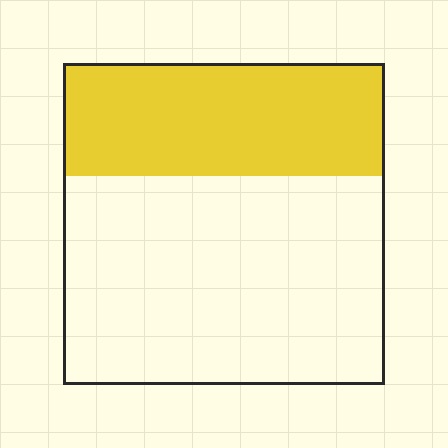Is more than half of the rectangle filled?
No.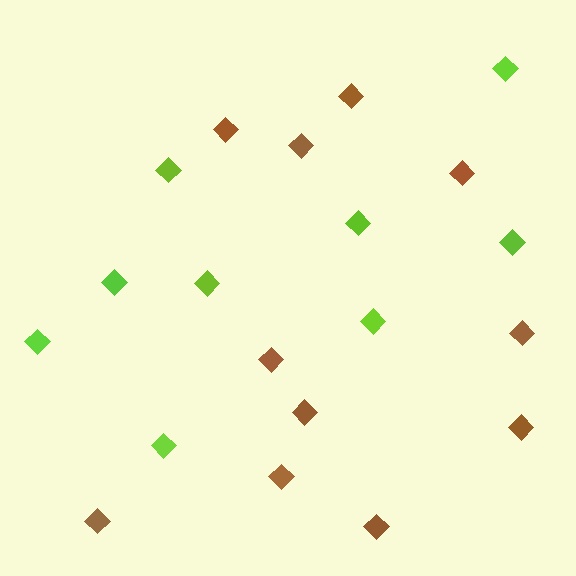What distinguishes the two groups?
There are 2 groups: one group of lime diamonds (9) and one group of brown diamonds (11).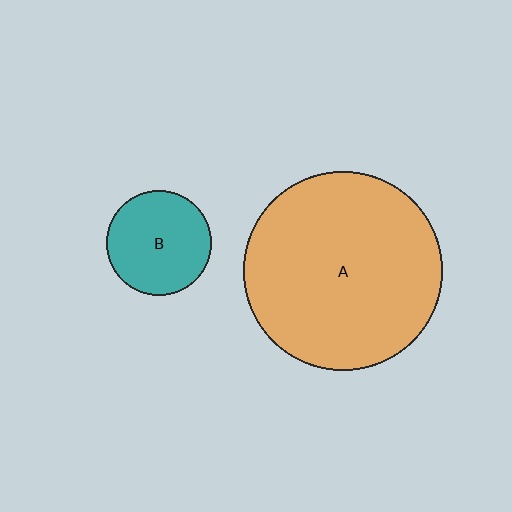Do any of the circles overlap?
No, none of the circles overlap.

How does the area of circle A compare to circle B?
Approximately 3.6 times.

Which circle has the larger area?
Circle A (orange).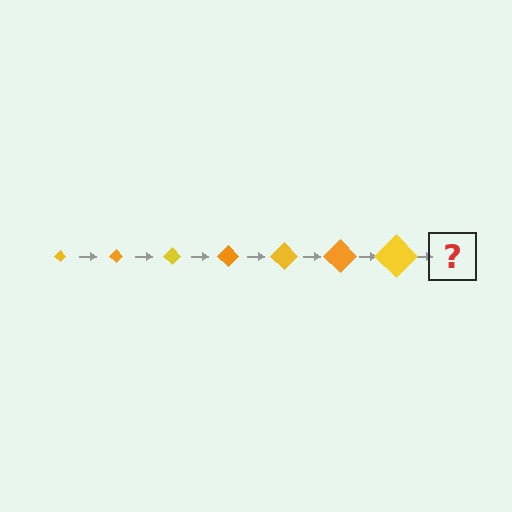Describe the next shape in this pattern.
It should be an orange diamond, larger than the previous one.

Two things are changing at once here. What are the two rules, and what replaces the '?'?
The two rules are that the diamond grows larger each step and the color cycles through yellow and orange. The '?' should be an orange diamond, larger than the previous one.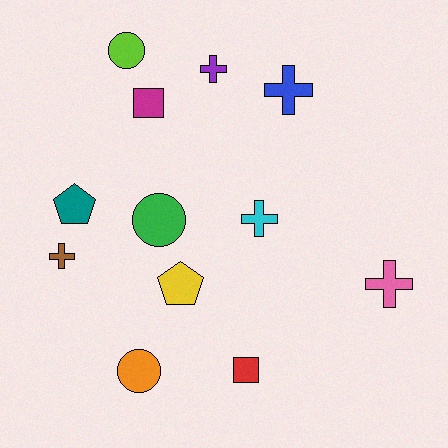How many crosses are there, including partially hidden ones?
There are 5 crosses.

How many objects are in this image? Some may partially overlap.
There are 12 objects.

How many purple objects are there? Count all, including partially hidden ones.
There is 1 purple object.